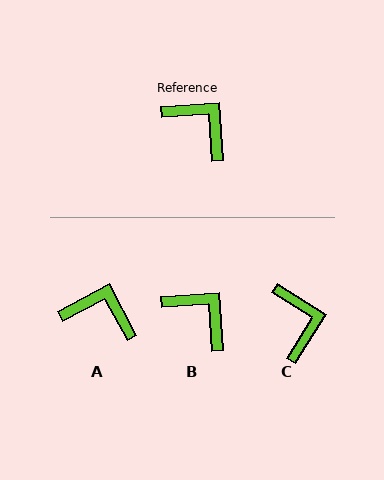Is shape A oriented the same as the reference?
No, it is off by about 25 degrees.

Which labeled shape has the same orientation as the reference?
B.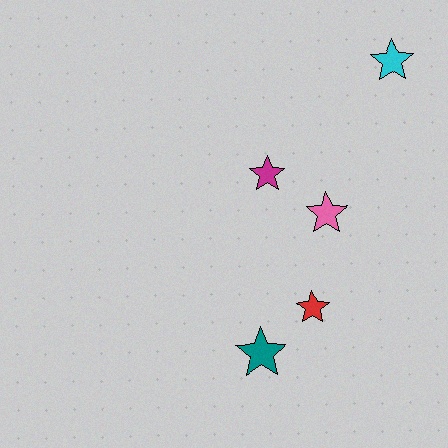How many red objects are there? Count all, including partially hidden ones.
There is 1 red object.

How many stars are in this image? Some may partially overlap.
There are 5 stars.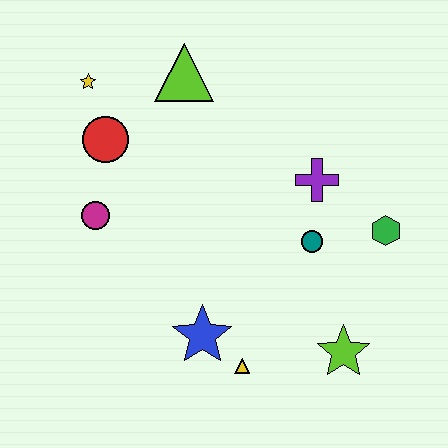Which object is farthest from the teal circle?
The yellow star is farthest from the teal circle.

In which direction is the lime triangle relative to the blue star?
The lime triangle is above the blue star.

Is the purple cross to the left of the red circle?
No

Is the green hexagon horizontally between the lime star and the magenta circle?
No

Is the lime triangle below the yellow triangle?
No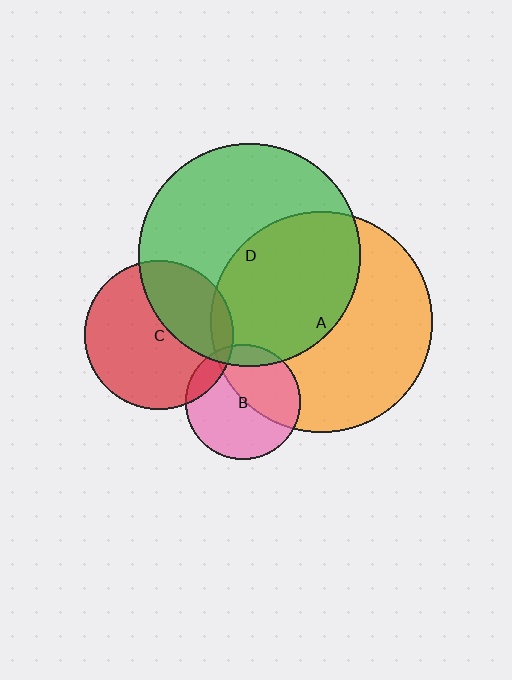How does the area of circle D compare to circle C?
Approximately 2.2 times.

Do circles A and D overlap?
Yes.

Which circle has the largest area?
Circle D (green).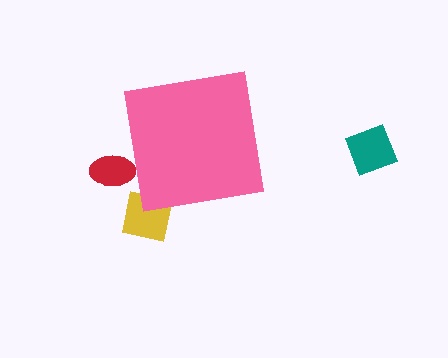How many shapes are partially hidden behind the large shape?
2 shapes are partially hidden.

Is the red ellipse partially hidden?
Yes, the red ellipse is partially hidden behind the pink square.